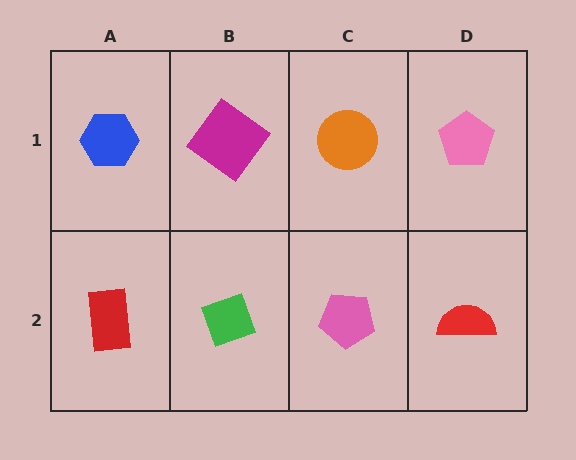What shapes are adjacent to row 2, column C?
An orange circle (row 1, column C), a green diamond (row 2, column B), a red semicircle (row 2, column D).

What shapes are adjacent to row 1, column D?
A red semicircle (row 2, column D), an orange circle (row 1, column C).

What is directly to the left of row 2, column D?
A pink pentagon.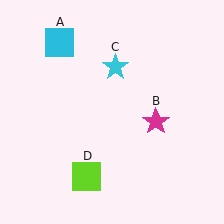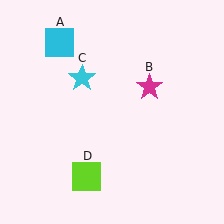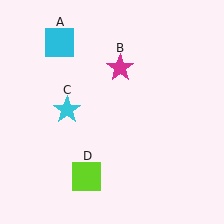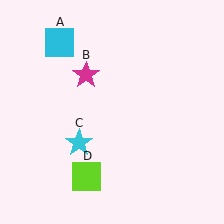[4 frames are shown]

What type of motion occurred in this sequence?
The magenta star (object B), cyan star (object C) rotated counterclockwise around the center of the scene.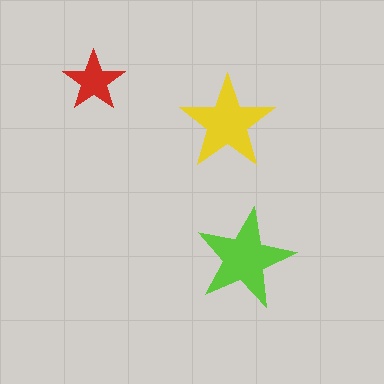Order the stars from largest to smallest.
the lime one, the yellow one, the red one.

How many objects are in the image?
There are 3 objects in the image.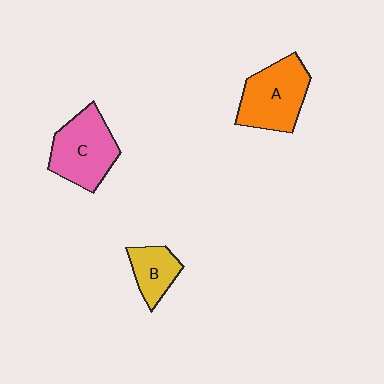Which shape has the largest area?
Shape A (orange).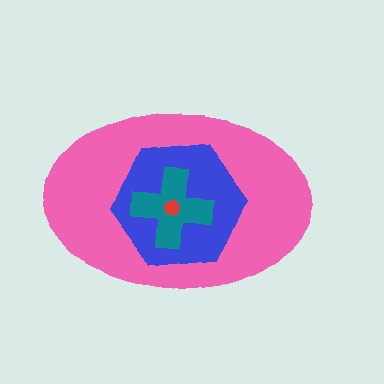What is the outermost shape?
The pink ellipse.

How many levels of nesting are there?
4.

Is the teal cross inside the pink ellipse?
Yes.